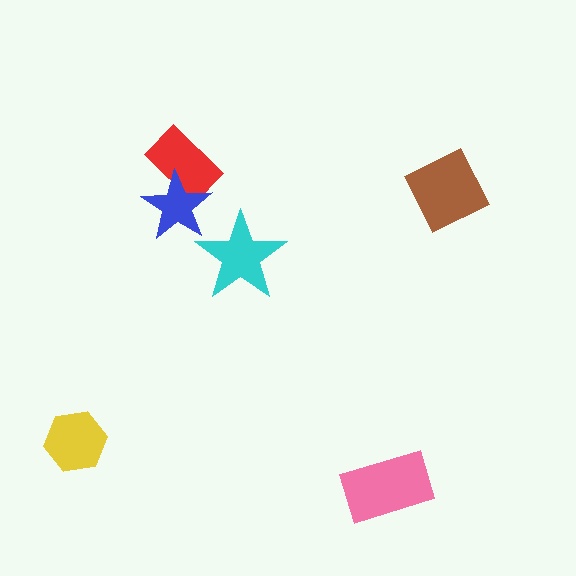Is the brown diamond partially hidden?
No, no other shape covers it.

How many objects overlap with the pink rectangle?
0 objects overlap with the pink rectangle.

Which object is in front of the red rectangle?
The blue star is in front of the red rectangle.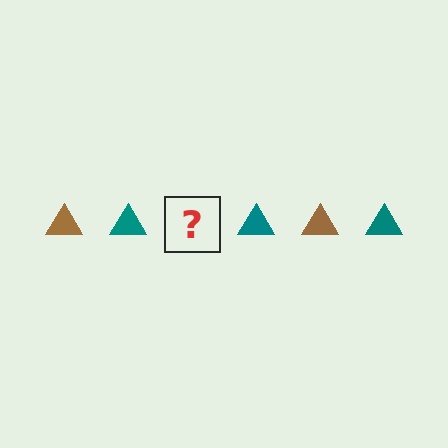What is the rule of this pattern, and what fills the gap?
The rule is that the pattern cycles through brown, teal triangles. The gap should be filled with a brown triangle.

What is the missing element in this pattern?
The missing element is a brown triangle.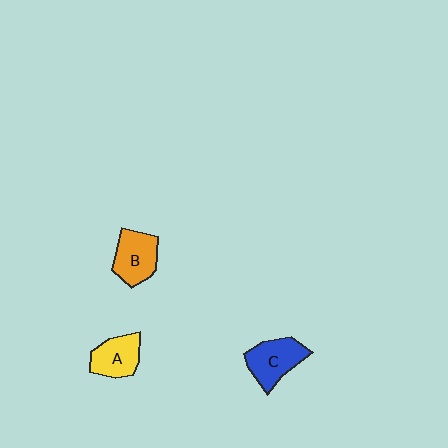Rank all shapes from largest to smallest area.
From largest to smallest: C (blue), B (orange), A (yellow).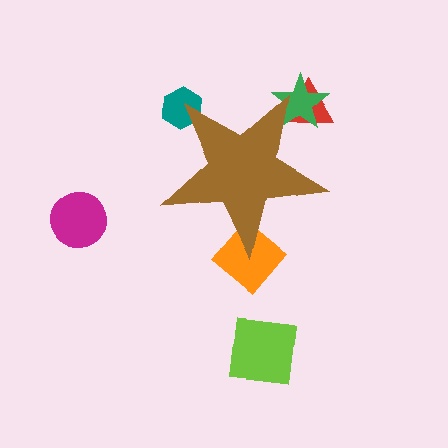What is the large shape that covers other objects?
A brown star.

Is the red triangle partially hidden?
Yes, the red triangle is partially hidden behind the brown star.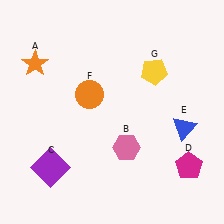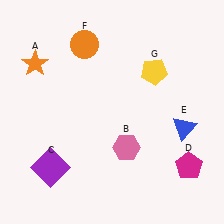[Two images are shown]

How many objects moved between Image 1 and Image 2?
1 object moved between the two images.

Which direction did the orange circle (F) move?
The orange circle (F) moved up.